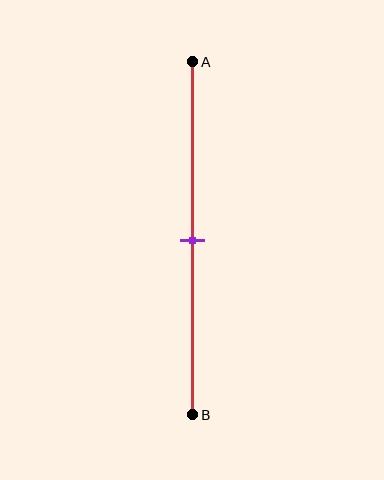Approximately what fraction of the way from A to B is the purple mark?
The purple mark is approximately 50% of the way from A to B.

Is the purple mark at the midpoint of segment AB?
Yes, the mark is approximately at the midpoint.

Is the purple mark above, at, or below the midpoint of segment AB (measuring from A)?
The purple mark is approximately at the midpoint of segment AB.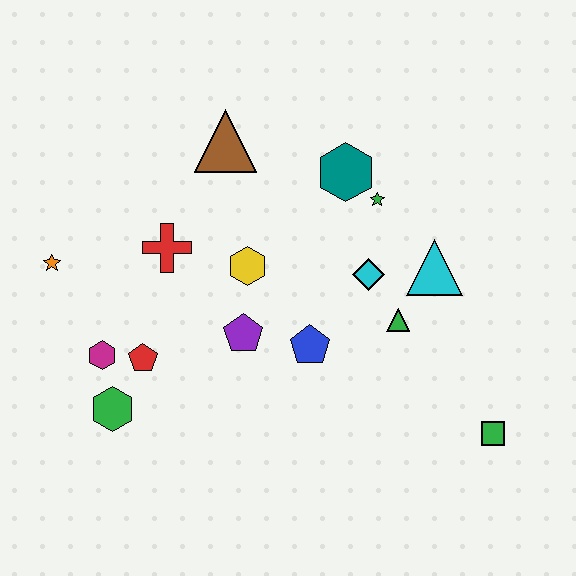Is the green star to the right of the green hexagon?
Yes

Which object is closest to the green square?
The green triangle is closest to the green square.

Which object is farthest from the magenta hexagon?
The green square is farthest from the magenta hexagon.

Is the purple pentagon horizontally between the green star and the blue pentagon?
No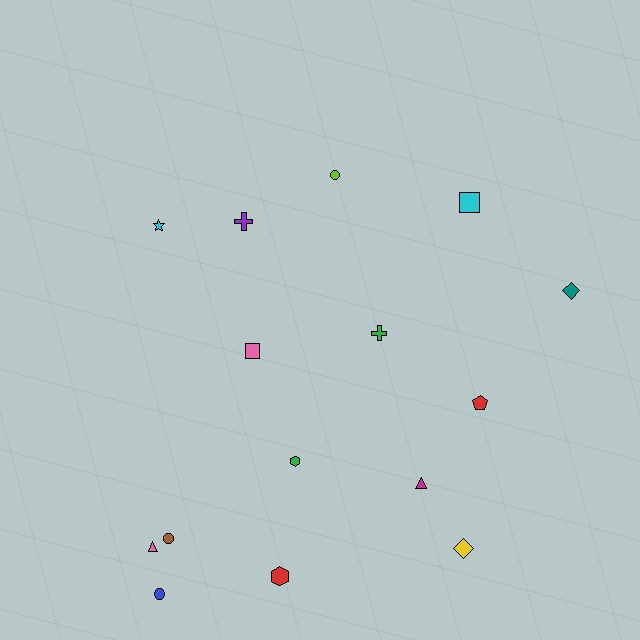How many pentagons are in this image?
There is 1 pentagon.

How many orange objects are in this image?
There are no orange objects.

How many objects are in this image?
There are 15 objects.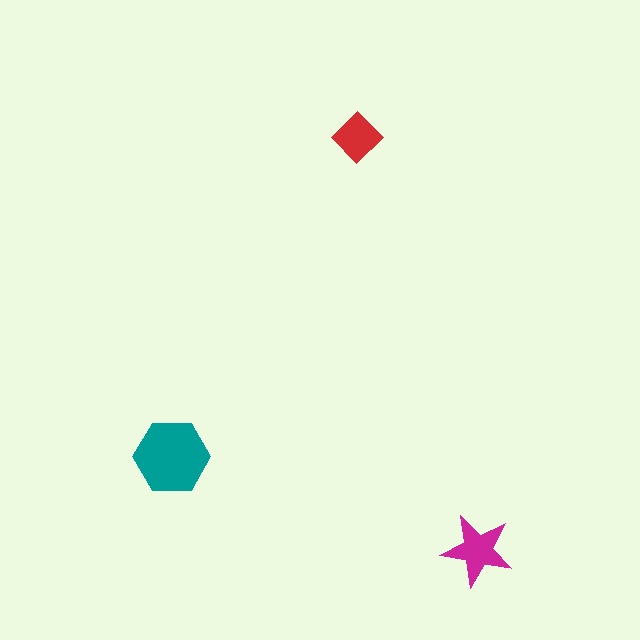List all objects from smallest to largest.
The red diamond, the magenta star, the teal hexagon.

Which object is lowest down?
The magenta star is bottommost.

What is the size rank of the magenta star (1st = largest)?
2nd.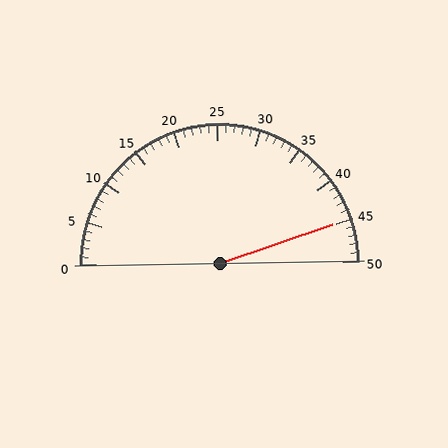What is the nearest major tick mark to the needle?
The nearest major tick mark is 45.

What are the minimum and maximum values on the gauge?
The gauge ranges from 0 to 50.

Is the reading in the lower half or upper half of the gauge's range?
The reading is in the upper half of the range (0 to 50).